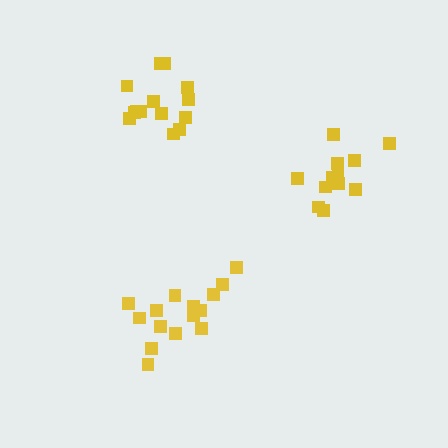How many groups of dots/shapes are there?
There are 3 groups.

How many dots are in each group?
Group 1: 12 dots, Group 2: 14 dots, Group 3: 15 dots (41 total).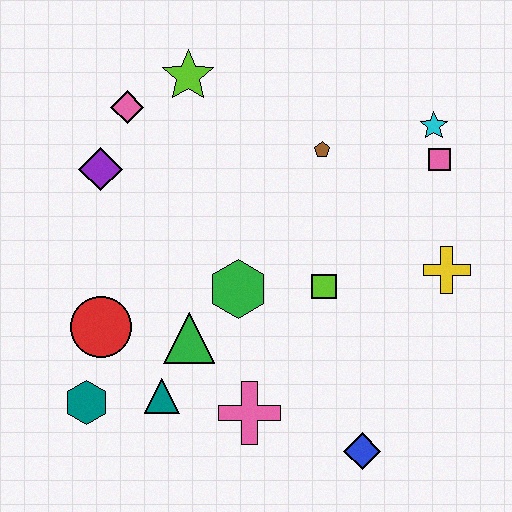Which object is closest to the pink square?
The cyan star is closest to the pink square.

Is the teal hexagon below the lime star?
Yes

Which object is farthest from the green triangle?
The cyan star is farthest from the green triangle.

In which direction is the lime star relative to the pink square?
The lime star is to the left of the pink square.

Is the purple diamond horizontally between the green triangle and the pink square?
No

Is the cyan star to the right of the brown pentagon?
Yes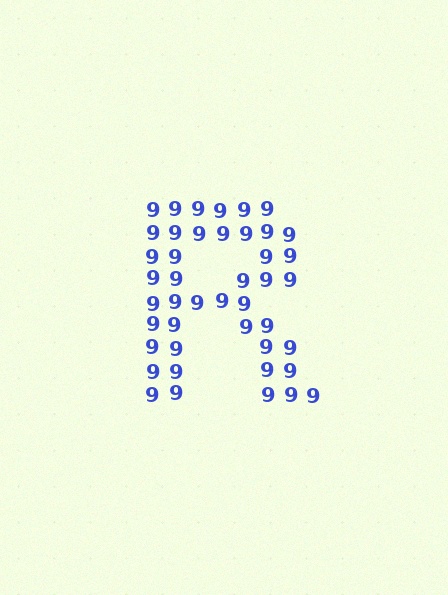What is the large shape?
The large shape is the letter R.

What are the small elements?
The small elements are digit 9's.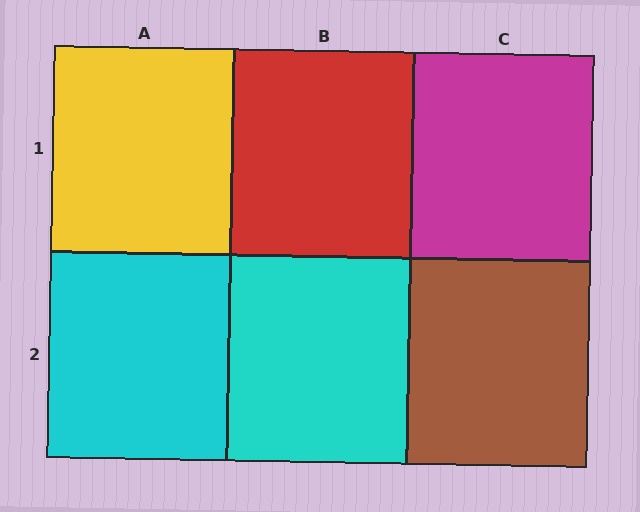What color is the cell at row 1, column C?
Magenta.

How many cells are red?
1 cell is red.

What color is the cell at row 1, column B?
Red.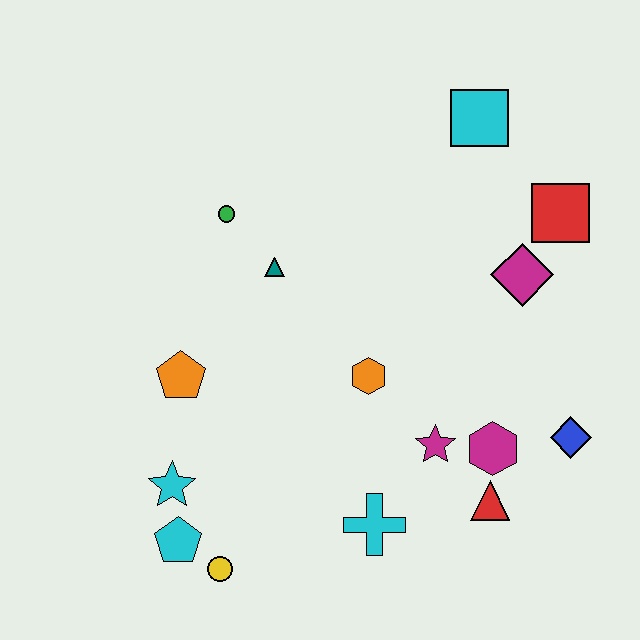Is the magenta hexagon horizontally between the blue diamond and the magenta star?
Yes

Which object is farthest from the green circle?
The blue diamond is farthest from the green circle.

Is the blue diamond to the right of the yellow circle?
Yes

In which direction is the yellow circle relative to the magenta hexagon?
The yellow circle is to the left of the magenta hexagon.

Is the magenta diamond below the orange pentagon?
No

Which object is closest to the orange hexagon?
The magenta star is closest to the orange hexagon.